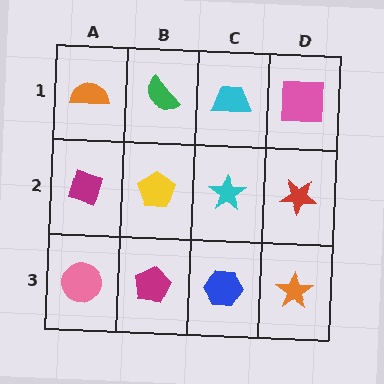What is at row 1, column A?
An orange semicircle.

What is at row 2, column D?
A red star.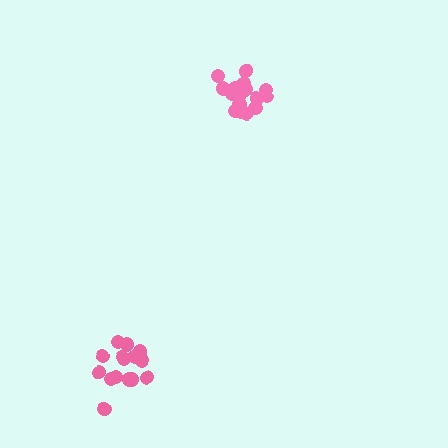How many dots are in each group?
Group 1: 16 dots, Group 2: 18 dots (34 total).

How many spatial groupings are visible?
There are 2 spatial groupings.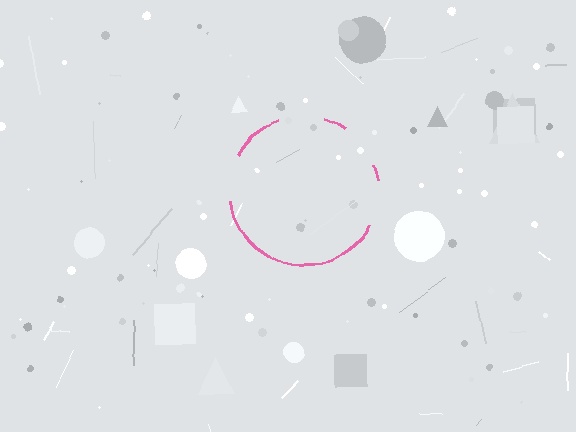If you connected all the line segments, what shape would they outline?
They would outline a circle.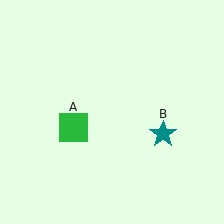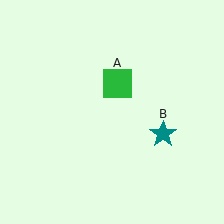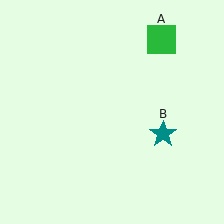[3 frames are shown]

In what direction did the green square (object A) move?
The green square (object A) moved up and to the right.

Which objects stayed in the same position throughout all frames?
Teal star (object B) remained stationary.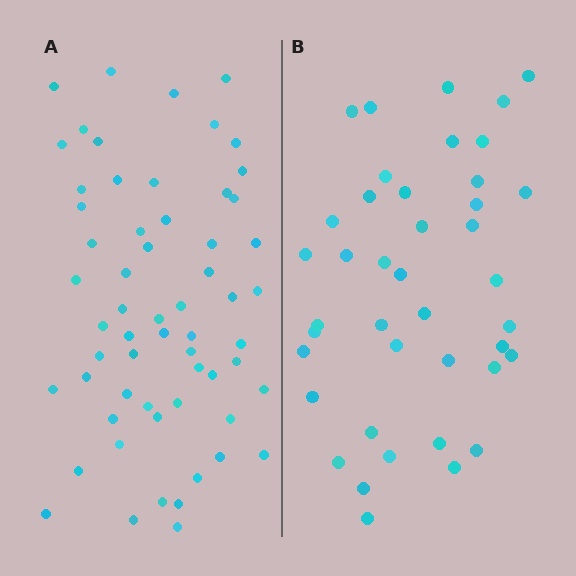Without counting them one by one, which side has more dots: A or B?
Region A (the left region) has more dots.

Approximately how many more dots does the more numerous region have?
Region A has approximately 20 more dots than region B.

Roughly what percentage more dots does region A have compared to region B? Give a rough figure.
About 45% more.